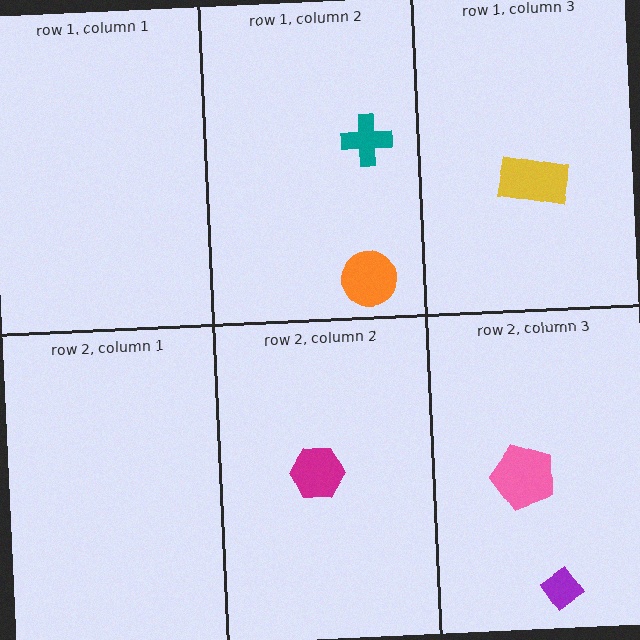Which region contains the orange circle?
The row 1, column 2 region.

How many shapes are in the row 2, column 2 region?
1.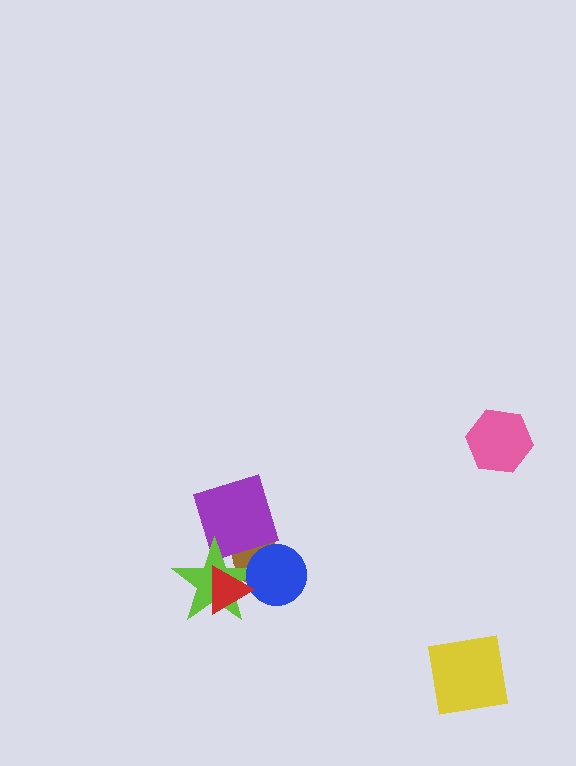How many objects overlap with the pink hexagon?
0 objects overlap with the pink hexagon.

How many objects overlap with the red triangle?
3 objects overlap with the red triangle.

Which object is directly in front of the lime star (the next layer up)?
The blue circle is directly in front of the lime star.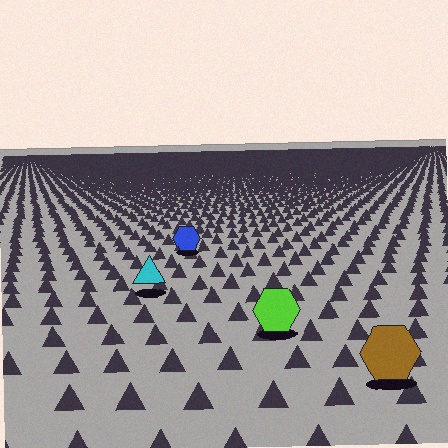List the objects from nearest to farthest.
From nearest to farthest: the brown hexagon, the lime hexagon, the cyan triangle, the blue hexagon.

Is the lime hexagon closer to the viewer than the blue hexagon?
Yes. The lime hexagon is closer — you can tell from the texture gradient: the ground texture is coarser near it.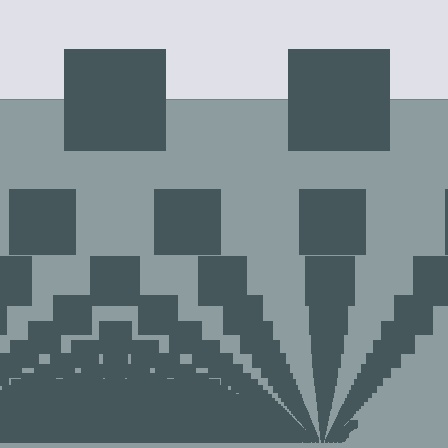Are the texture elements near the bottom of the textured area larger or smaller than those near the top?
Smaller. The gradient is inverted — elements near the bottom are smaller and denser.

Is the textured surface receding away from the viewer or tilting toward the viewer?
The surface appears to tilt toward the viewer. Texture elements get larger and sparser toward the top.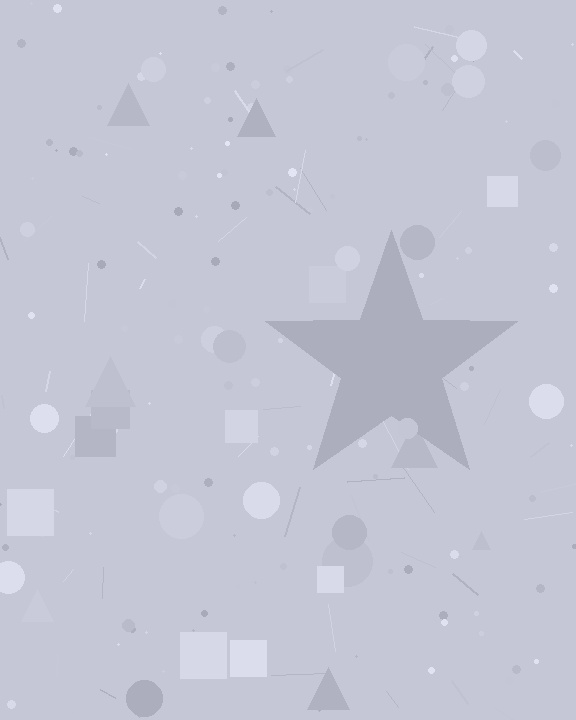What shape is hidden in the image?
A star is hidden in the image.